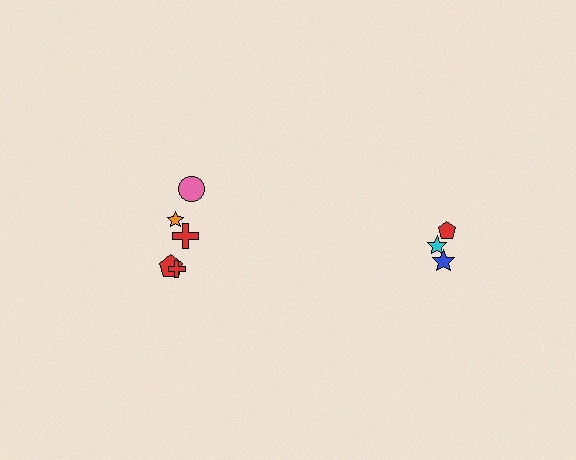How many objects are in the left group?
There are 5 objects.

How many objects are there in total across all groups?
There are 8 objects.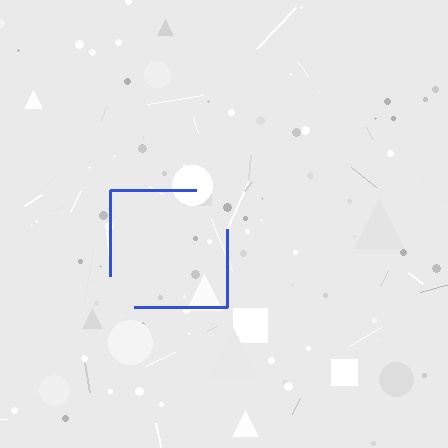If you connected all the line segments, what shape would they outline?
They would outline a square.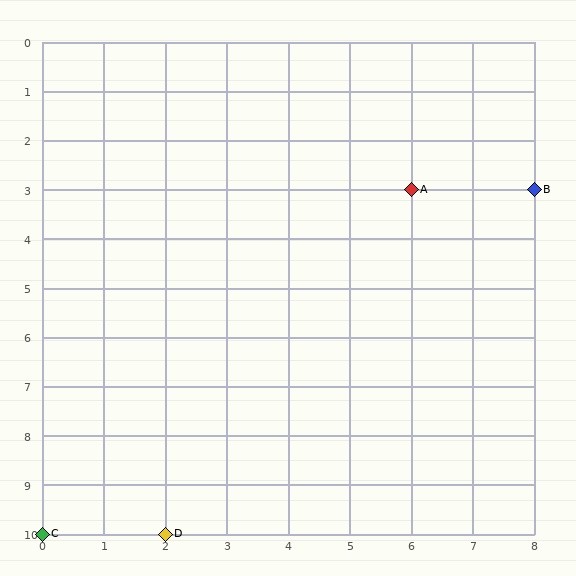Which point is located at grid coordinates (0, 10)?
Point C is at (0, 10).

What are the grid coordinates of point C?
Point C is at grid coordinates (0, 10).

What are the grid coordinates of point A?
Point A is at grid coordinates (6, 3).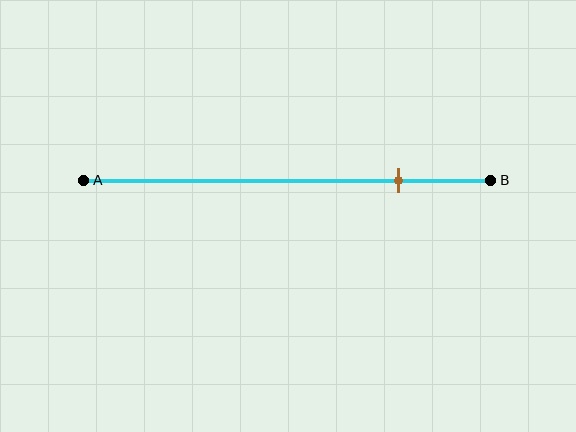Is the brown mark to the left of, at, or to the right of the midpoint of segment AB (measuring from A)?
The brown mark is to the right of the midpoint of segment AB.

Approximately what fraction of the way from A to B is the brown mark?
The brown mark is approximately 75% of the way from A to B.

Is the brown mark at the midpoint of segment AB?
No, the mark is at about 75% from A, not at the 50% midpoint.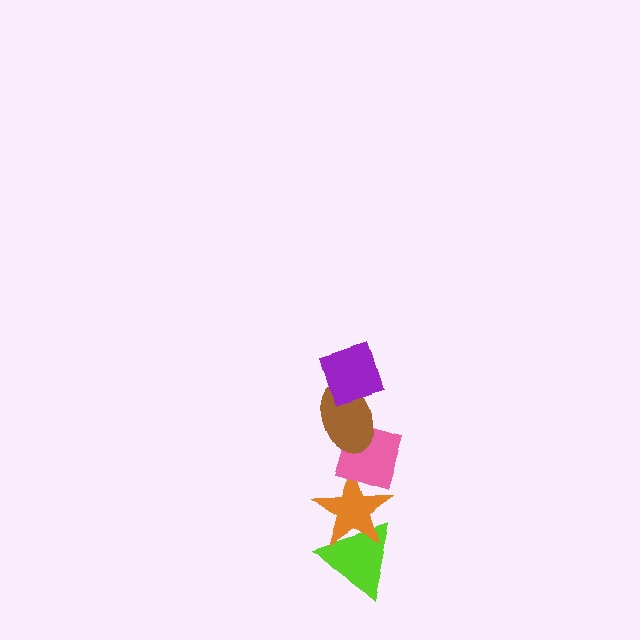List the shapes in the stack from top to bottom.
From top to bottom: the purple diamond, the brown ellipse, the pink diamond, the orange star, the lime triangle.